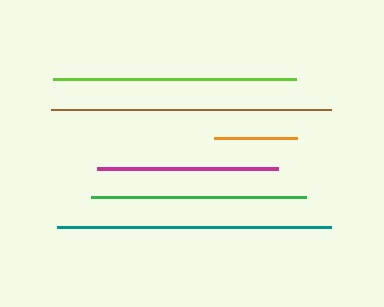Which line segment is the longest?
The brown line is the longest at approximately 279 pixels.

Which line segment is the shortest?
The orange line is the shortest at approximately 83 pixels.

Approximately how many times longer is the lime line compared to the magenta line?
The lime line is approximately 1.3 times the length of the magenta line.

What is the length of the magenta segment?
The magenta segment is approximately 182 pixels long.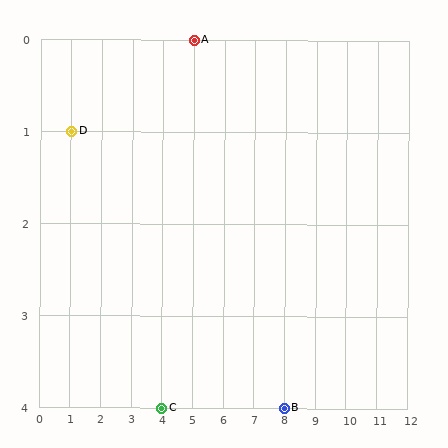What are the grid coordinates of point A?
Point A is at grid coordinates (5, 0).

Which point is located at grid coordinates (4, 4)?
Point C is at (4, 4).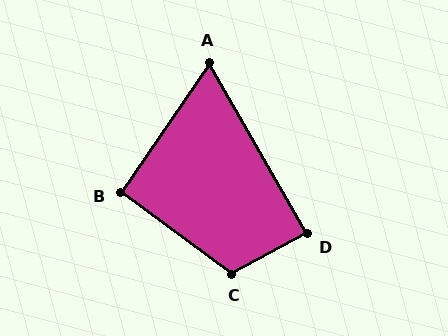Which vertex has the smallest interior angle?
A, at approximately 64 degrees.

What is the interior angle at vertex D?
Approximately 88 degrees (approximately right).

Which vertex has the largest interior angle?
C, at approximately 116 degrees.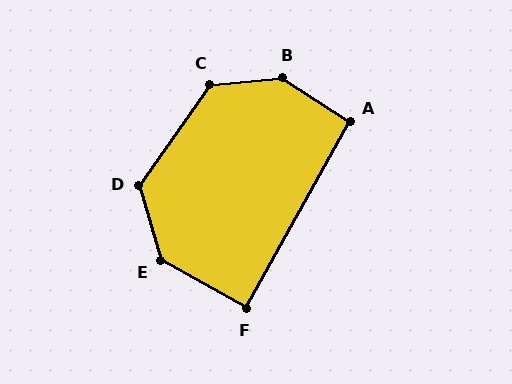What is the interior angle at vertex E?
Approximately 136 degrees (obtuse).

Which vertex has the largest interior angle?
B, at approximately 142 degrees.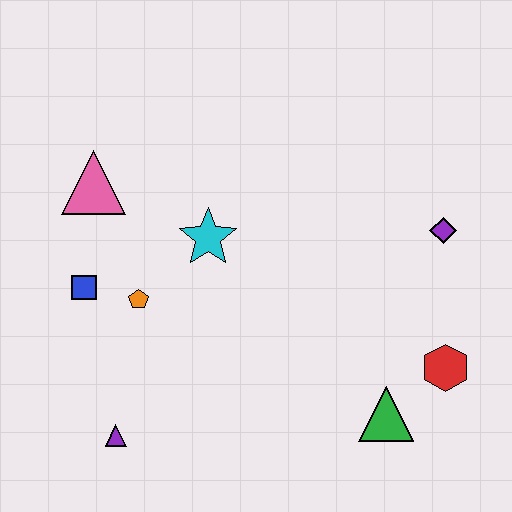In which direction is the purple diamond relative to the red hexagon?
The purple diamond is above the red hexagon.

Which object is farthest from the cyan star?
The red hexagon is farthest from the cyan star.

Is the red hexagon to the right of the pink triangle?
Yes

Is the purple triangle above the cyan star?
No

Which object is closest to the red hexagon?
The green triangle is closest to the red hexagon.